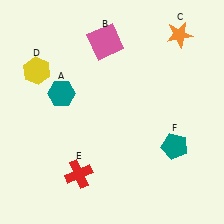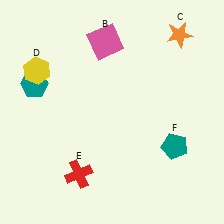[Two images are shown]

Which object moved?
The teal hexagon (A) moved left.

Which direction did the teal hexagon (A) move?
The teal hexagon (A) moved left.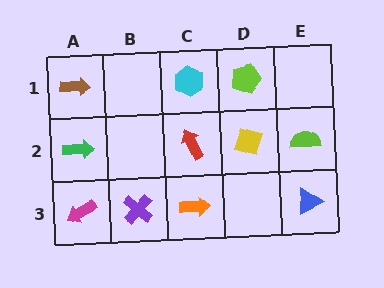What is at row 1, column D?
A lime pentagon.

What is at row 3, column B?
A purple cross.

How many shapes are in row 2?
4 shapes.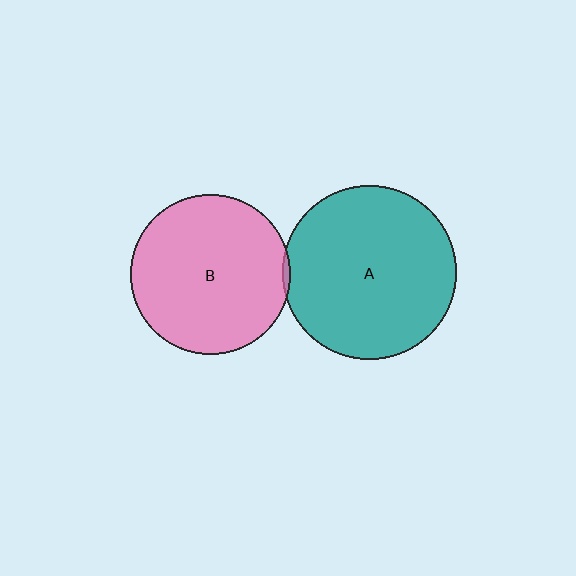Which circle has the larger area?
Circle A (teal).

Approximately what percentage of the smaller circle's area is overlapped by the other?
Approximately 5%.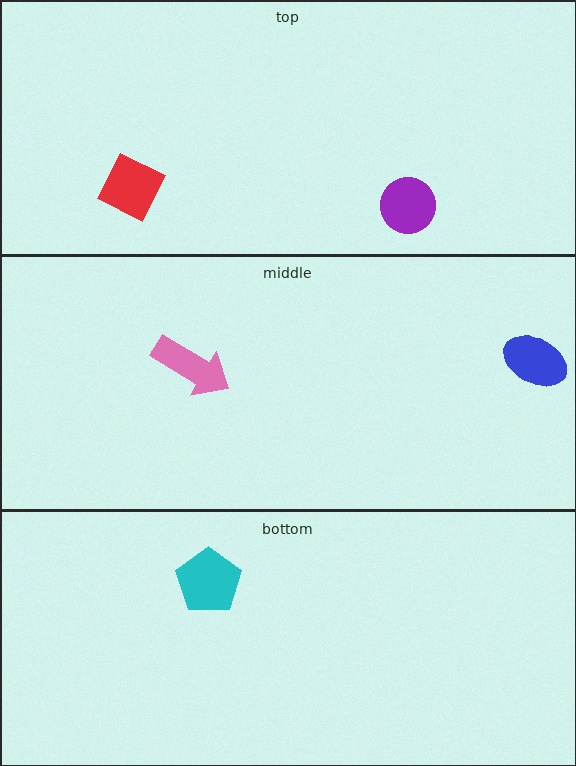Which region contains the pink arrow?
The middle region.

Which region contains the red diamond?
The top region.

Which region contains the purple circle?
The top region.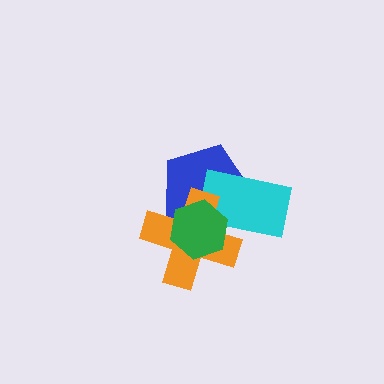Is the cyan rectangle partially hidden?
Yes, it is partially covered by another shape.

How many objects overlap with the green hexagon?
3 objects overlap with the green hexagon.